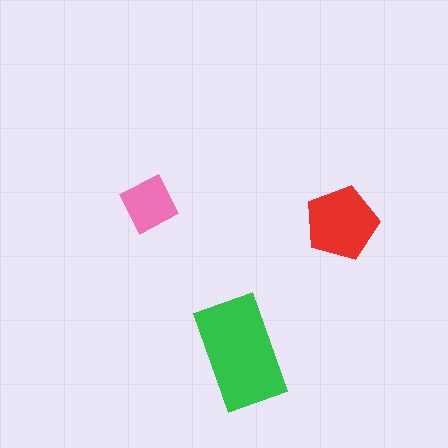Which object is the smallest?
The pink square.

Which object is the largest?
The green rectangle.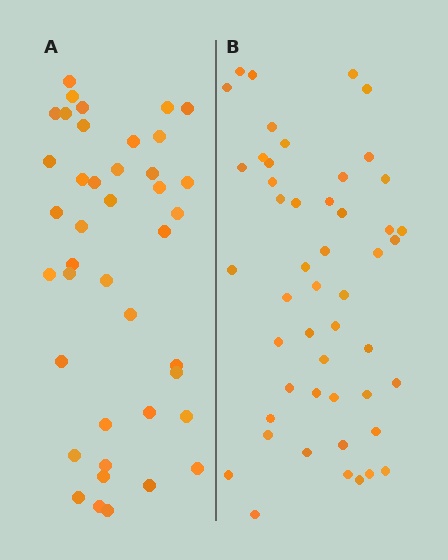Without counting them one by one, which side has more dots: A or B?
Region B (the right region) has more dots.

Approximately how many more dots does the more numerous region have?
Region B has roughly 8 or so more dots than region A.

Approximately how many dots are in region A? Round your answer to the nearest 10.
About 40 dots. (The exact count is 41, which rounds to 40.)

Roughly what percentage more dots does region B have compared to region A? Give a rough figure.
About 20% more.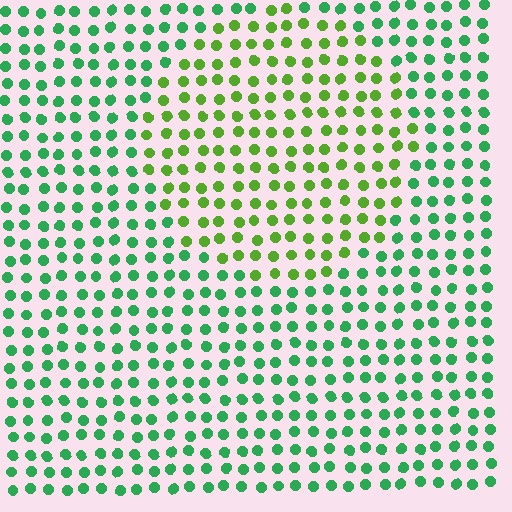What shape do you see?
I see a circle.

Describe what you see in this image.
The image is filled with small green elements in a uniform arrangement. A circle-shaped region is visible where the elements are tinted to a slightly different hue, forming a subtle color boundary.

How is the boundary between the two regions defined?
The boundary is defined purely by a slight shift in hue (about 40 degrees). Spacing, size, and orientation are identical on both sides.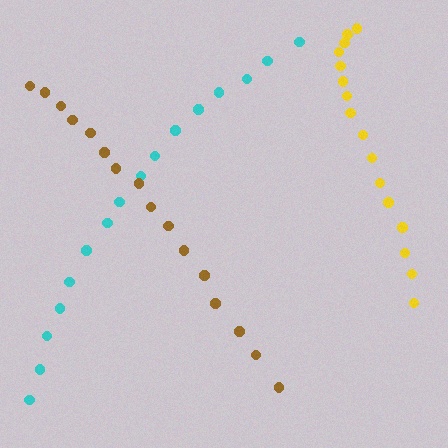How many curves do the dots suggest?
There are 3 distinct paths.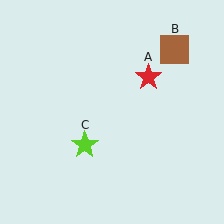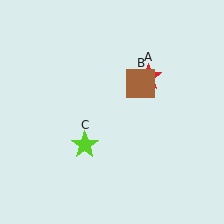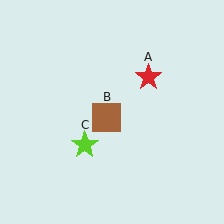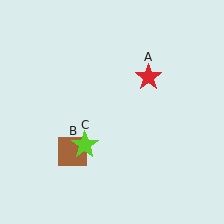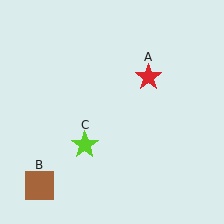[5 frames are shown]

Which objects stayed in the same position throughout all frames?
Red star (object A) and lime star (object C) remained stationary.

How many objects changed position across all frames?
1 object changed position: brown square (object B).